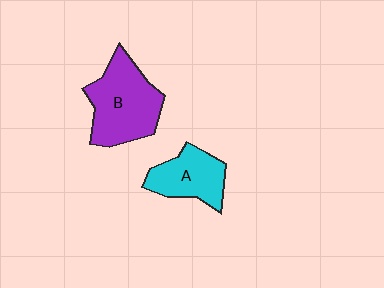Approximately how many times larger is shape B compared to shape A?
Approximately 1.5 times.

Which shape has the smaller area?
Shape A (cyan).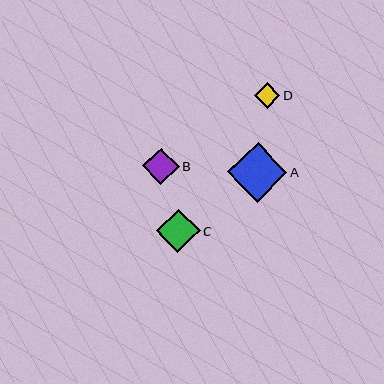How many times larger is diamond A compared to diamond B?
Diamond A is approximately 1.6 times the size of diamond B.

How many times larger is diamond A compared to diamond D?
Diamond A is approximately 2.3 times the size of diamond D.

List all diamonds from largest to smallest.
From largest to smallest: A, C, B, D.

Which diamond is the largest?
Diamond A is the largest with a size of approximately 60 pixels.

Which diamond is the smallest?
Diamond D is the smallest with a size of approximately 26 pixels.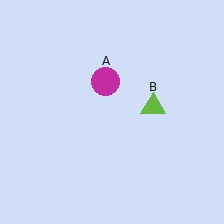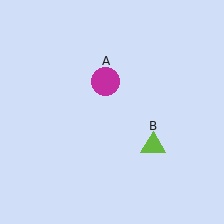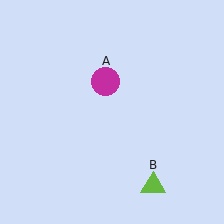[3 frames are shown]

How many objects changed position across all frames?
1 object changed position: lime triangle (object B).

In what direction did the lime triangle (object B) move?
The lime triangle (object B) moved down.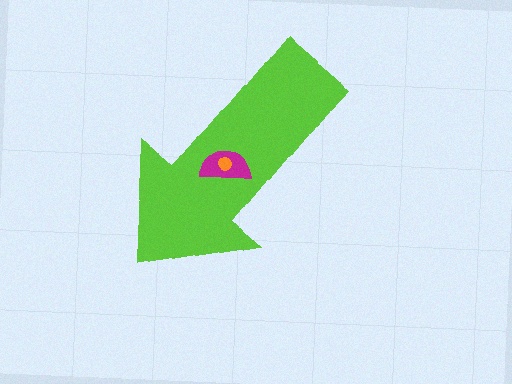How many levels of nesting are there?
3.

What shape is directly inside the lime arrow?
The magenta semicircle.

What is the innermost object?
The orange circle.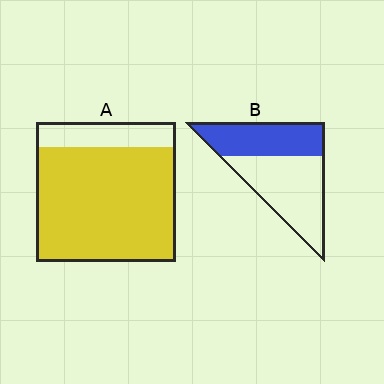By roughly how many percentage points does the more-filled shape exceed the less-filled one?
By roughly 40 percentage points (A over B).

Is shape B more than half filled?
No.